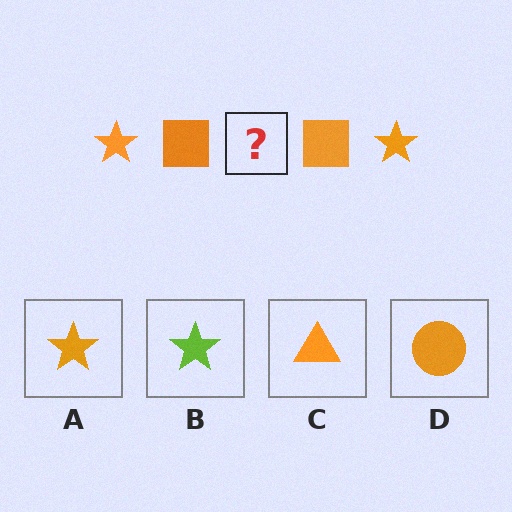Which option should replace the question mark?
Option A.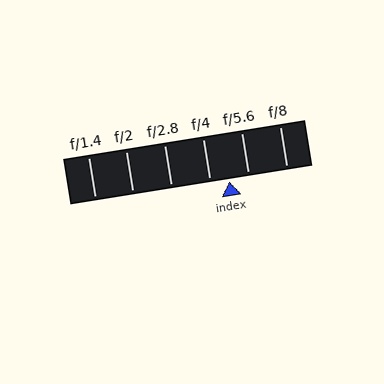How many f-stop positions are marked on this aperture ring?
There are 6 f-stop positions marked.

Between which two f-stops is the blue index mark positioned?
The index mark is between f/4 and f/5.6.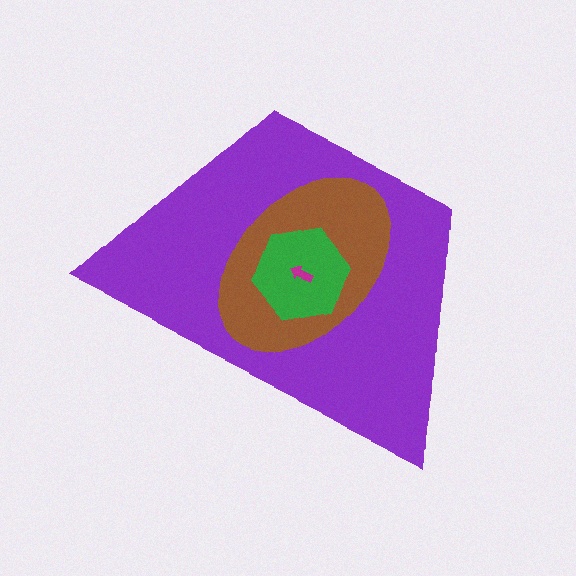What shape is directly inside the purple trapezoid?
The brown ellipse.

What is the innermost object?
The magenta arrow.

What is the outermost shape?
The purple trapezoid.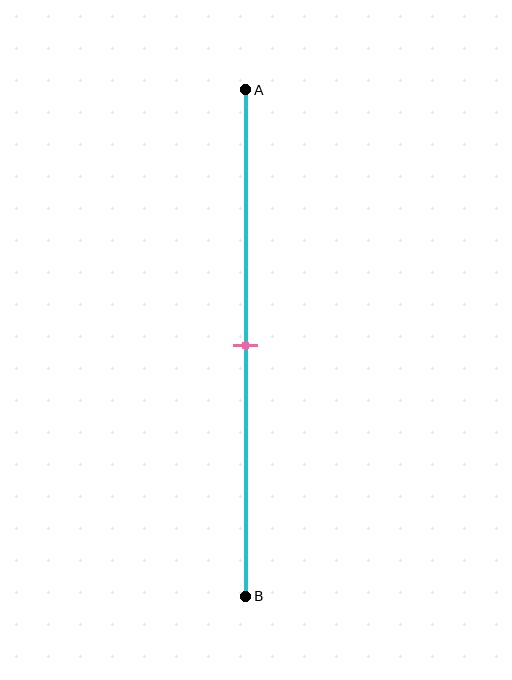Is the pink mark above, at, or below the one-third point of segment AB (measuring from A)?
The pink mark is below the one-third point of segment AB.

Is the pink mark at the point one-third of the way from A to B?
No, the mark is at about 50% from A, not at the 33% one-third point.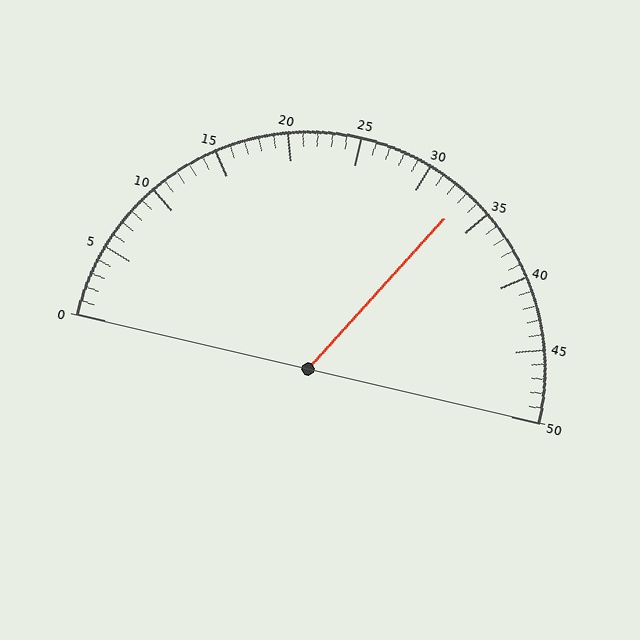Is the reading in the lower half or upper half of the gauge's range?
The reading is in the upper half of the range (0 to 50).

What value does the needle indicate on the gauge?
The needle indicates approximately 33.